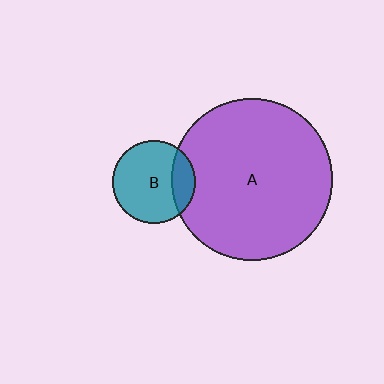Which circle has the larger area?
Circle A (purple).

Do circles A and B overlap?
Yes.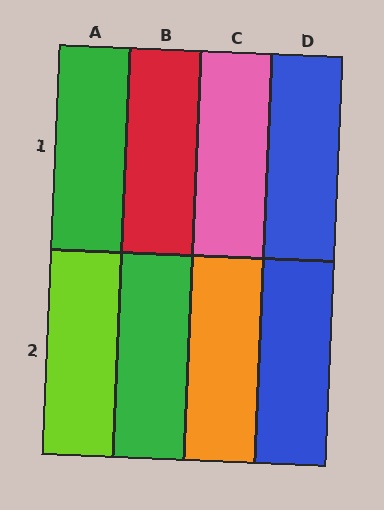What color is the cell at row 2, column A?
Lime.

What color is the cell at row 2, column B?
Green.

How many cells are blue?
2 cells are blue.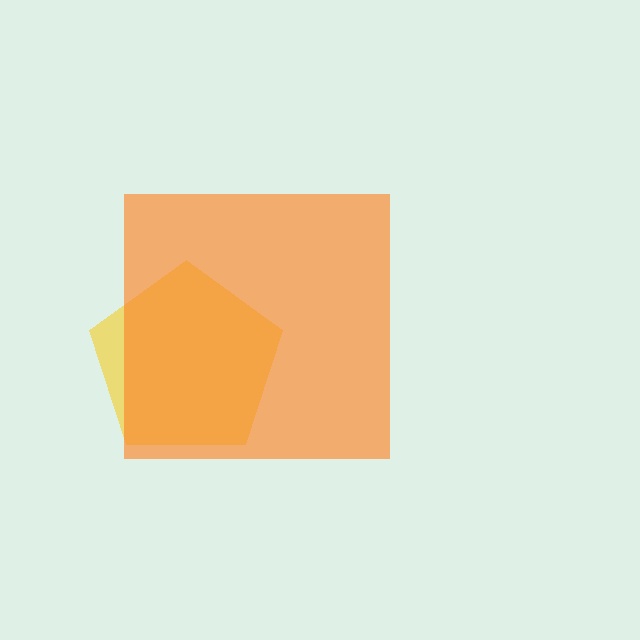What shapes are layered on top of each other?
The layered shapes are: a yellow pentagon, an orange square.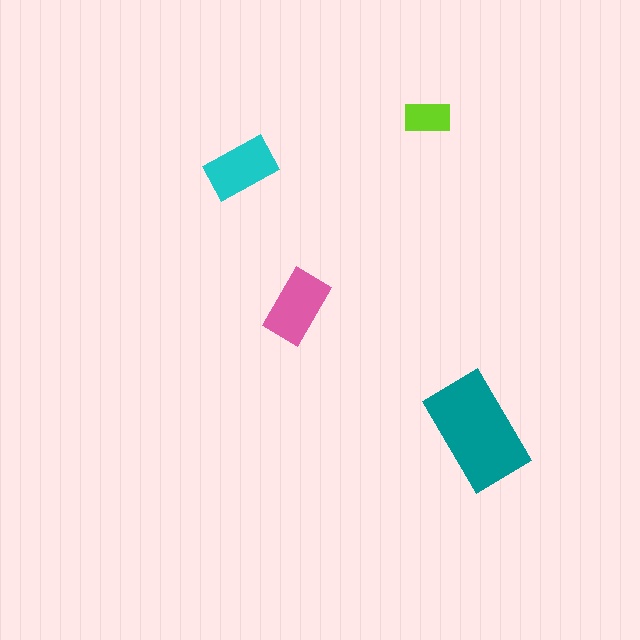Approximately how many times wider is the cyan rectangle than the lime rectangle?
About 1.5 times wider.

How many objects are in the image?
There are 4 objects in the image.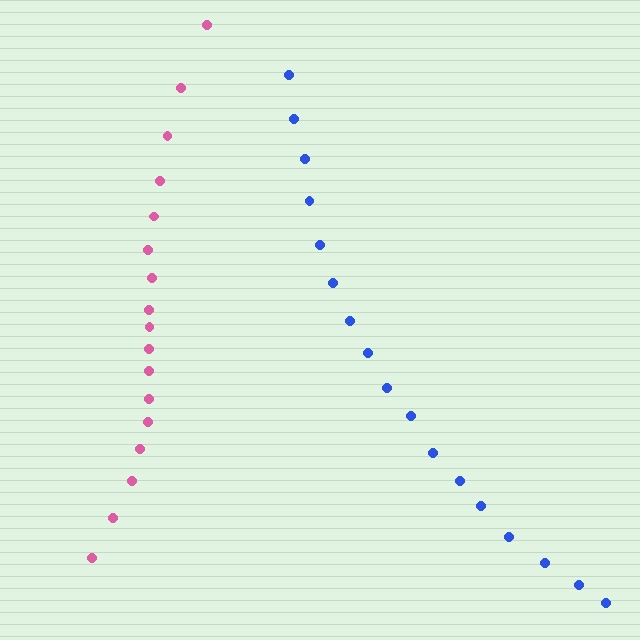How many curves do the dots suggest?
There are 2 distinct paths.